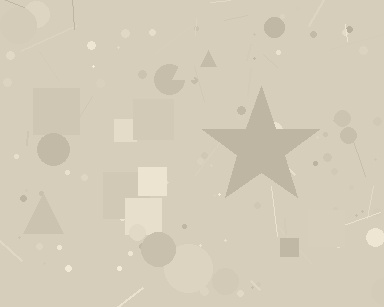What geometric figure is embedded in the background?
A star is embedded in the background.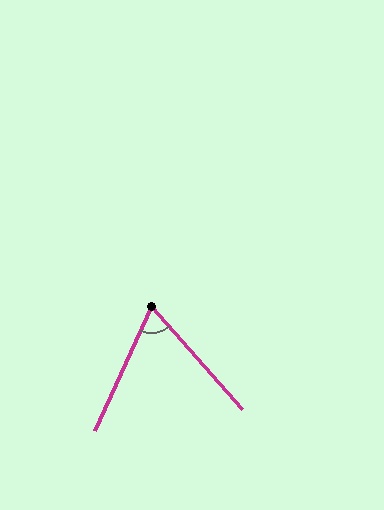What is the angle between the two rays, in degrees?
Approximately 66 degrees.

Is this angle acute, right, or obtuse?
It is acute.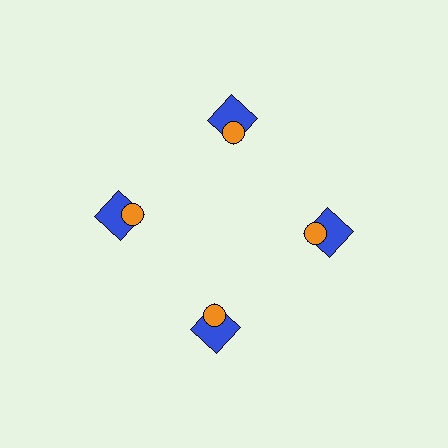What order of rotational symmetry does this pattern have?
This pattern has 4-fold rotational symmetry.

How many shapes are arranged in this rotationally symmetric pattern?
There are 8 shapes, arranged in 4 groups of 2.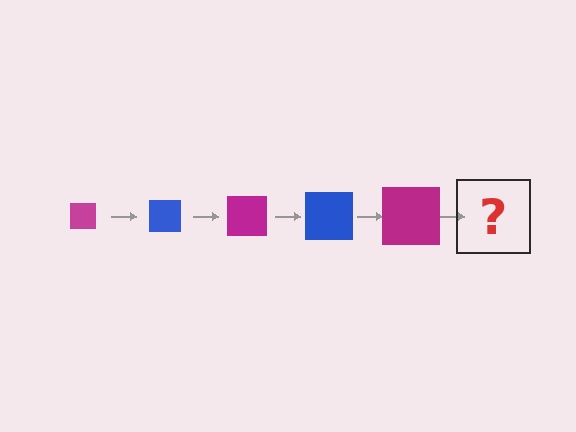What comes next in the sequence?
The next element should be a blue square, larger than the previous one.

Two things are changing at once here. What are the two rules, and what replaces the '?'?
The two rules are that the square grows larger each step and the color cycles through magenta and blue. The '?' should be a blue square, larger than the previous one.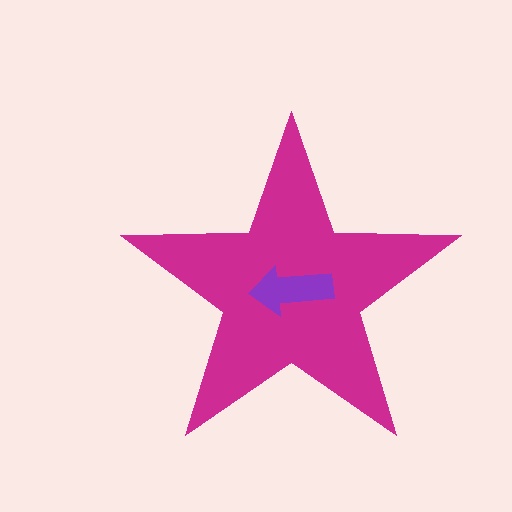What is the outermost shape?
The magenta star.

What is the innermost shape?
The purple arrow.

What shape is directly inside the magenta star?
The purple arrow.